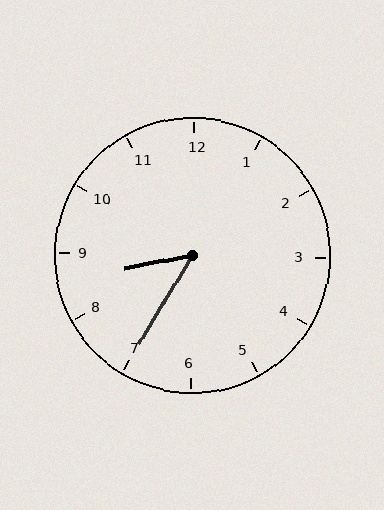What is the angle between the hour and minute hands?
Approximately 48 degrees.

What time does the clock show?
8:35.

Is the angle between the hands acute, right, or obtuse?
It is acute.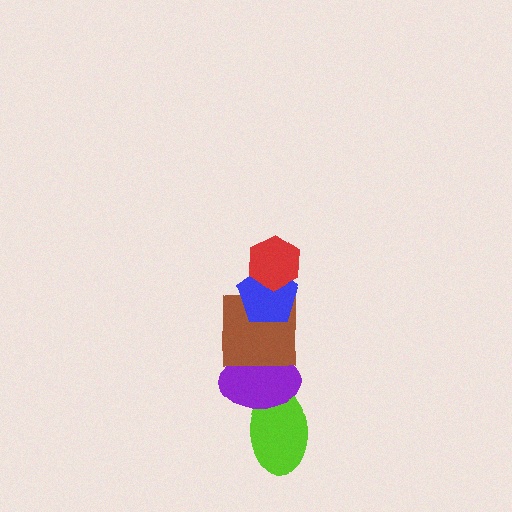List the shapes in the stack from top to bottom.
From top to bottom: the red hexagon, the blue pentagon, the brown square, the purple ellipse, the lime ellipse.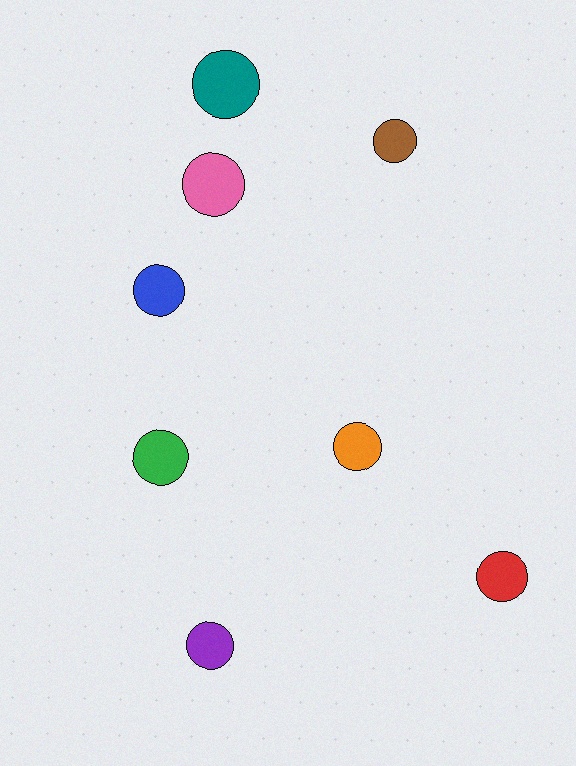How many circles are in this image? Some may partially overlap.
There are 8 circles.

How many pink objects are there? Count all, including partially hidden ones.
There is 1 pink object.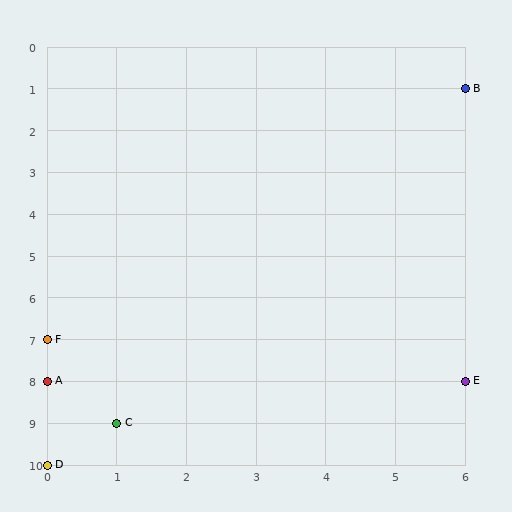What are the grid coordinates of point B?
Point B is at grid coordinates (6, 1).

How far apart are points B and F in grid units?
Points B and F are 6 columns and 6 rows apart (about 8.5 grid units diagonally).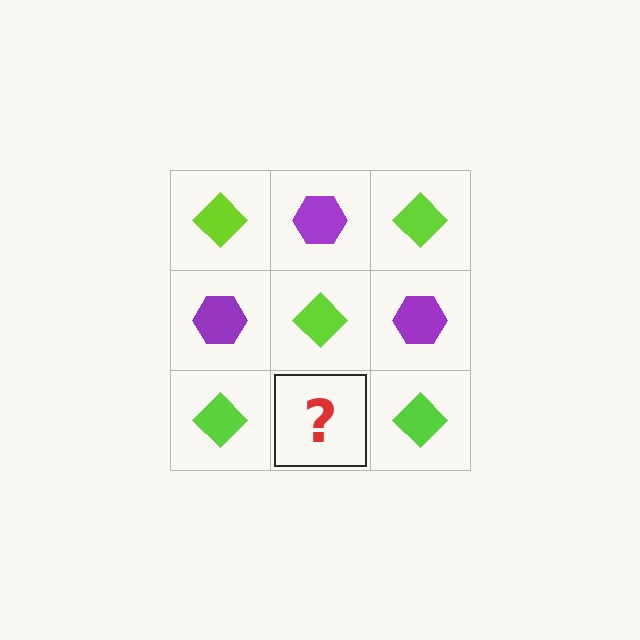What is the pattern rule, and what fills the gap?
The rule is that it alternates lime diamond and purple hexagon in a checkerboard pattern. The gap should be filled with a purple hexagon.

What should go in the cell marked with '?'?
The missing cell should contain a purple hexagon.